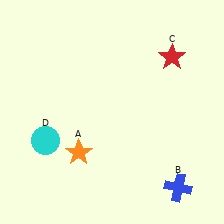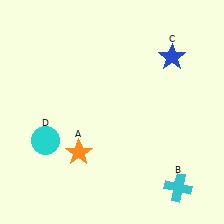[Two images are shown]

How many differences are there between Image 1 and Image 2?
There are 2 differences between the two images.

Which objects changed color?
B changed from blue to cyan. C changed from red to blue.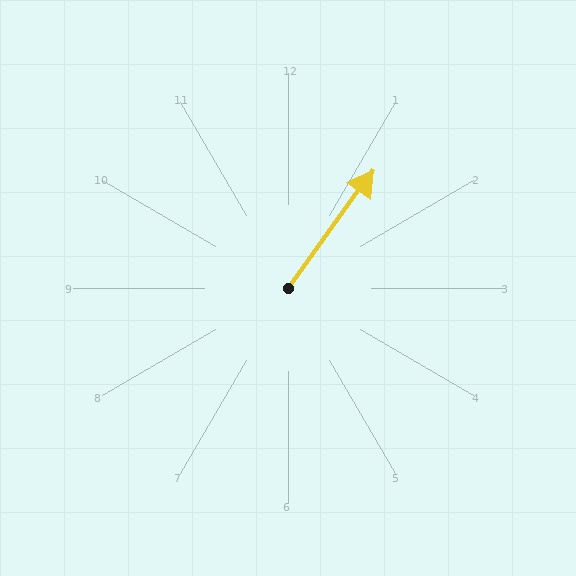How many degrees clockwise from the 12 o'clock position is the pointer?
Approximately 36 degrees.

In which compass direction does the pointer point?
Northeast.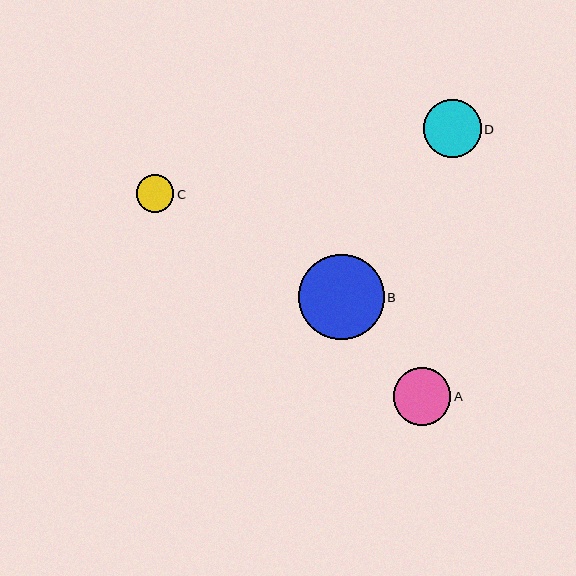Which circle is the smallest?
Circle C is the smallest with a size of approximately 38 pixels.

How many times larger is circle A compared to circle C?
Circle A is approximately 1.5 times the size of circle C.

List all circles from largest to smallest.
From largest to smallest: B, D, A, C.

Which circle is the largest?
Circle B is the largest with a size of approximately 85 pixels.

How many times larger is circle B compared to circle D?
Circle B is approximately 1.5 times the size of circle D.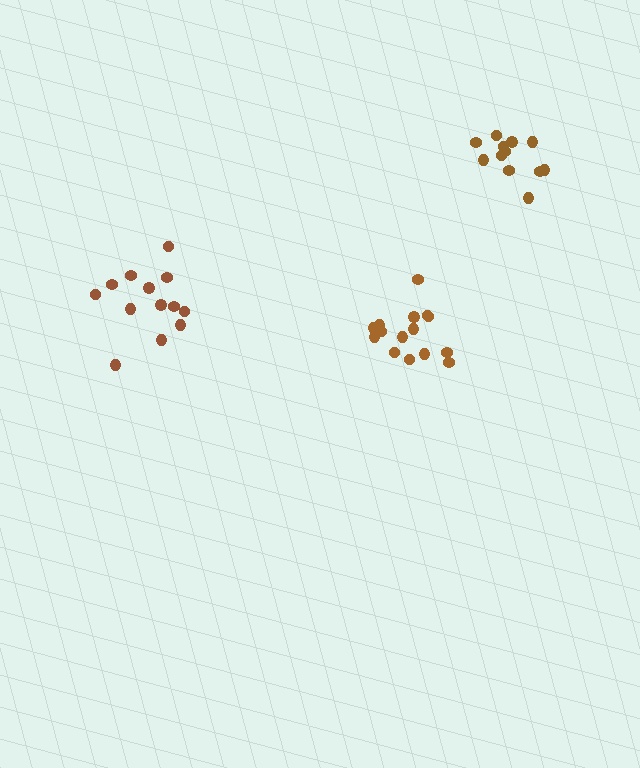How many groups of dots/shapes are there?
There are 3 groups.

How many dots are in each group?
Group 1: 15 dots, Group 2: 12 dots, Group 3: 13 dots (40 total).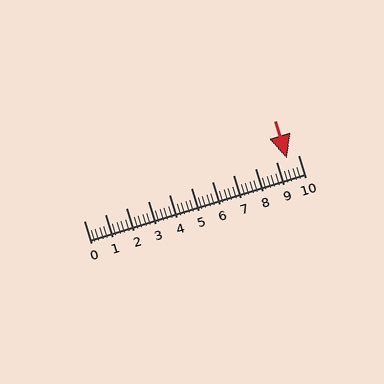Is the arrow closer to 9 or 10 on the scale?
The arrow is closer to 10.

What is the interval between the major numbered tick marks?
The major tick marks are spaced 1 units apart.